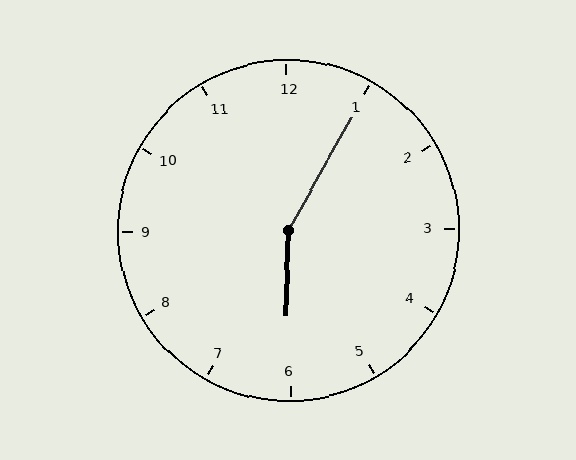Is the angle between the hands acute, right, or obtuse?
It is obtuse.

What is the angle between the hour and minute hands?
Approximately 152 degrees.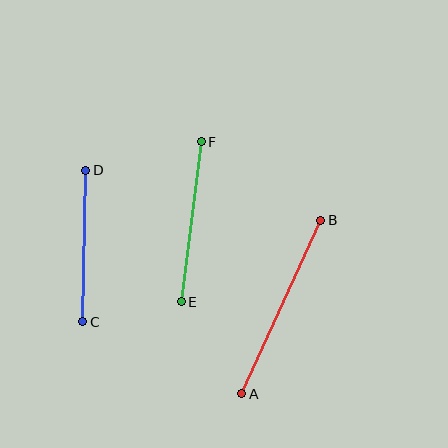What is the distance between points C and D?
The distance is approximately 152 pixels.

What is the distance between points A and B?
The distance is approximately 191 pixels.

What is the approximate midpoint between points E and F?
The midpoint is at approximately (191, 222) pixels.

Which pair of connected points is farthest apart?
Points A and B are farthest apart.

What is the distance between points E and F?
The distance is approximately 161 pixels.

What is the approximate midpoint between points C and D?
The midpoint is at approximately (84, 246) pixels.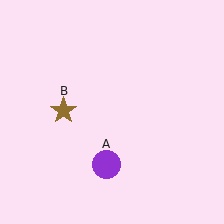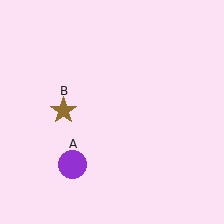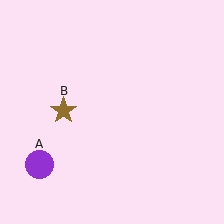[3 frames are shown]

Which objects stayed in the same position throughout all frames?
Brown star (object B) remained stationary.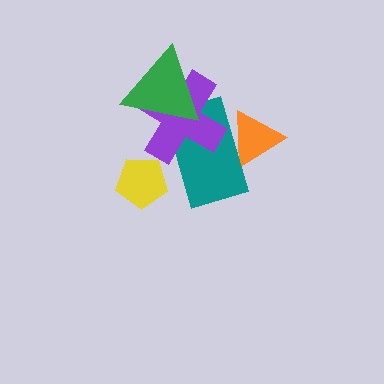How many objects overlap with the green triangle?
2 objects overlap with the green triangle.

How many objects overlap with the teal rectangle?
3 objects overlap with the teal rectangle.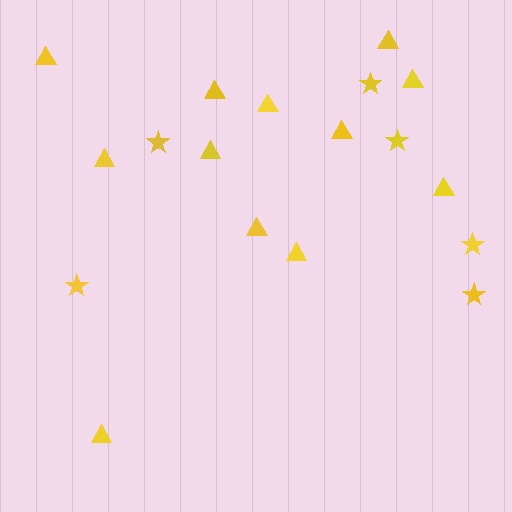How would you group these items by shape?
There are 2 groups: one group of triangles (12) and one group of stars (6).